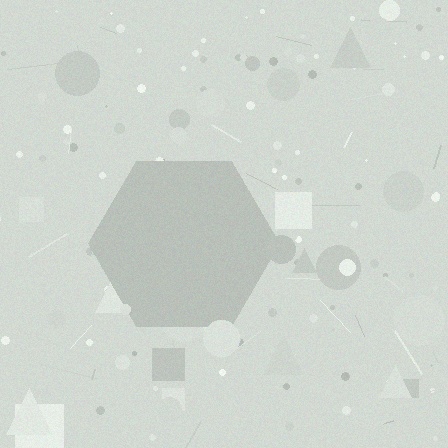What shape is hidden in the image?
A hexagon is hidden in the image.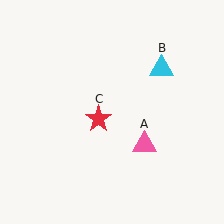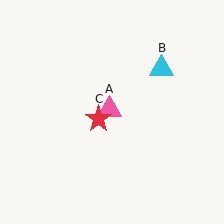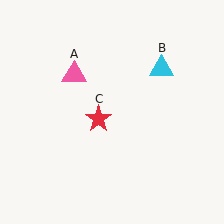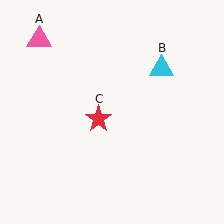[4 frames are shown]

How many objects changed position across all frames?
1 object changed position: pink triangle (object A).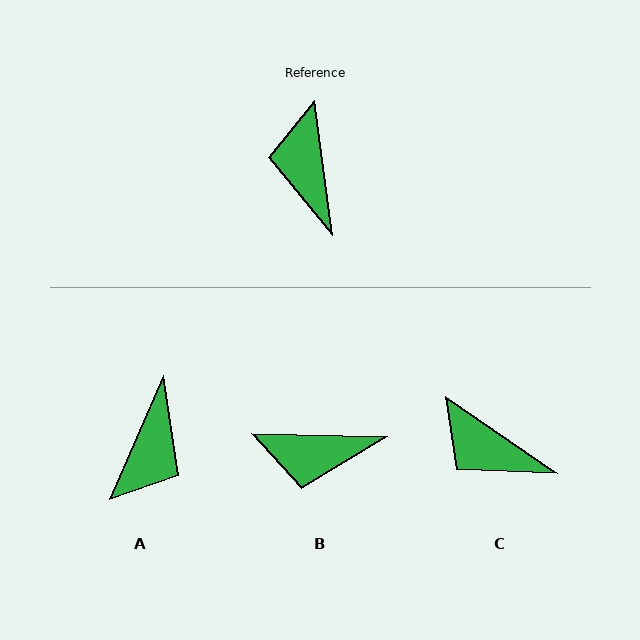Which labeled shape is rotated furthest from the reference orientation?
A, about 149 degrees away.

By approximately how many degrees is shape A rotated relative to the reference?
Approximately 149 degrees counter-clockwise.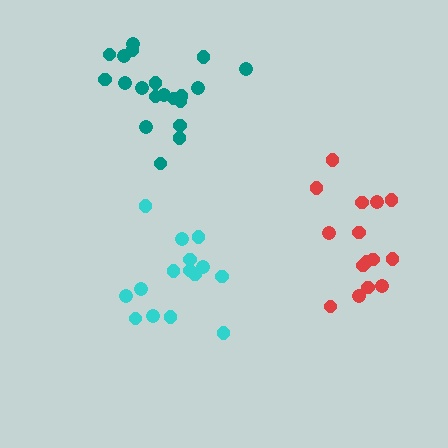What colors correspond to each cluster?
The clusters are colored: red, cyan, teal.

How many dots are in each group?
Group 1: 15 dots, Group 2: 15 dots, Group 3: 20 dots (50 total).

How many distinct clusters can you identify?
There are 3 distinct clusters.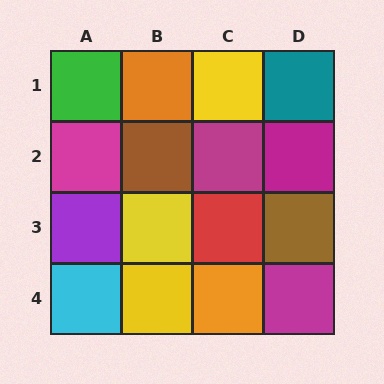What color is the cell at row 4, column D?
Magenta.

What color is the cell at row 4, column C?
Orange.